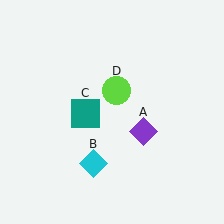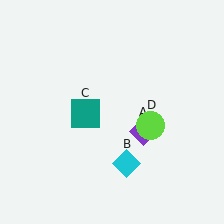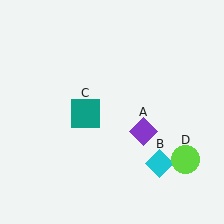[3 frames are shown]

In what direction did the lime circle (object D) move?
The lime circle (object D) moved down and to the right.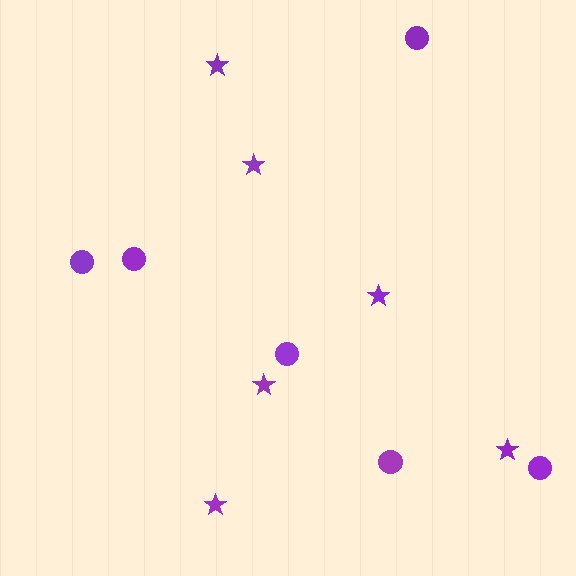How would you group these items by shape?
There are 2 groups: one group of circles (6) and one group of stars (6).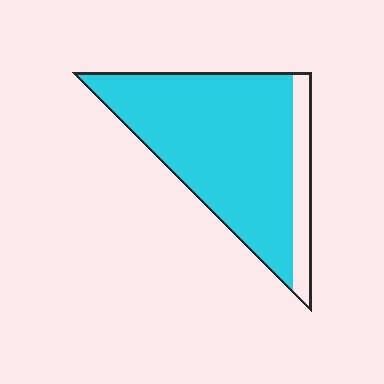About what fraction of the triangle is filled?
About five sixths (5/6).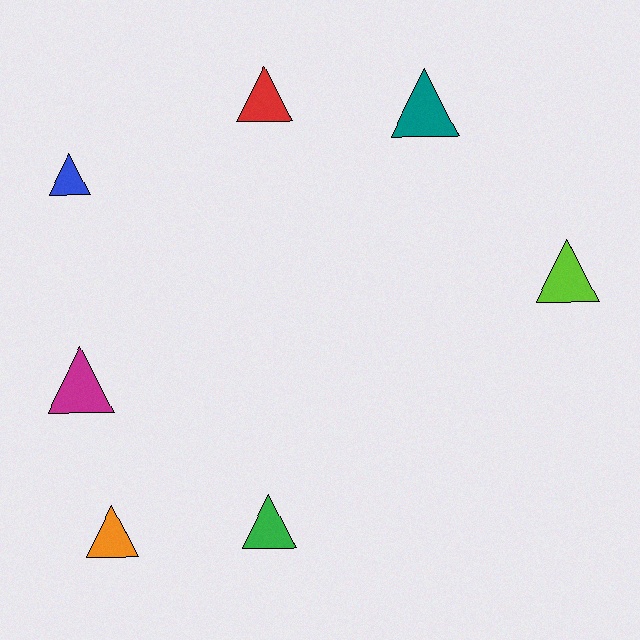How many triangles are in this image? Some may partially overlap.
There are 7 triangles.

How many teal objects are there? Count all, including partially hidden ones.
There is 1 teal object.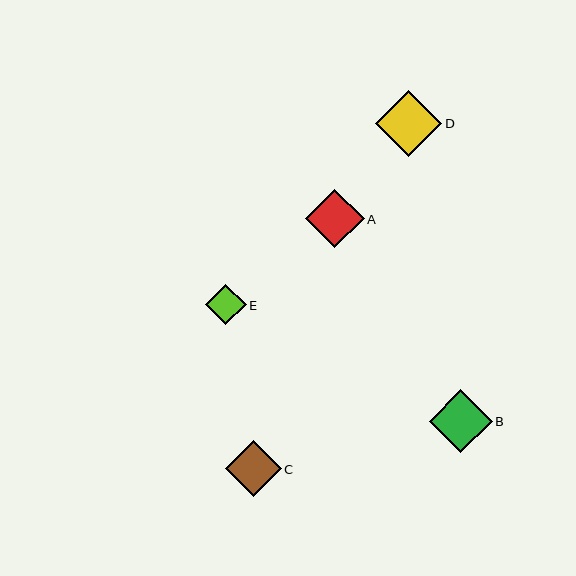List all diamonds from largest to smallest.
From largest to smallest: D, B, A, C, E.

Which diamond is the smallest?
Diamond E is the smallest with a size of approximately 41 pixels.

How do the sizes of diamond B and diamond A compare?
Diamond B and diamond A are approximately the same size.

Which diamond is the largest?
Diamond D is the largest with a size of approximately 66 pixels.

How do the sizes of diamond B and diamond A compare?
Diamond B and diamond A are approximately the same size.